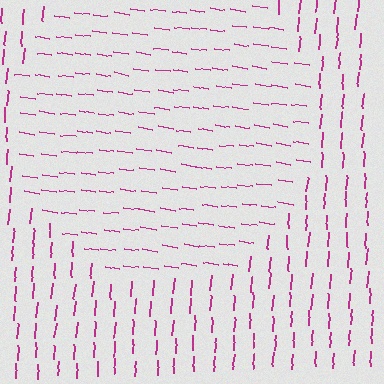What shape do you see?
I see a circle.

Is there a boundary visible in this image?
Yes, there is a texture boundary formed by a change in line orientation.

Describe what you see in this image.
The image is filled with small magenta line segments. A circle region in the image has lines oriented differently from the surrounding lines, creating a visible texture boundary.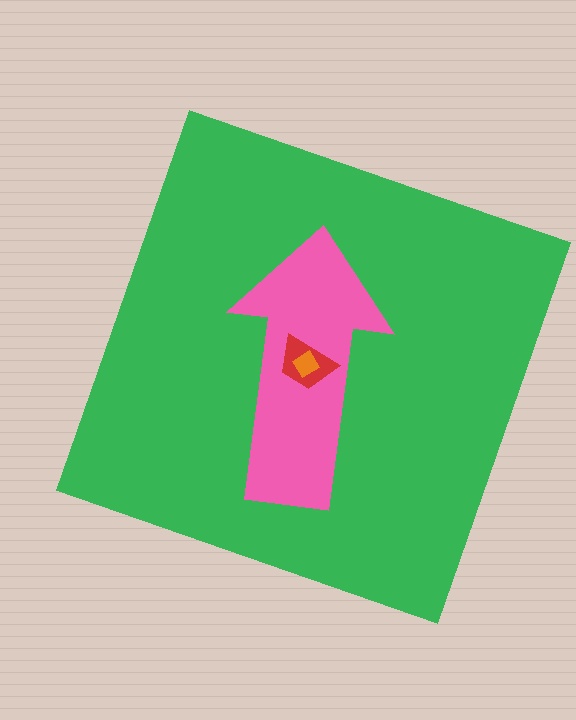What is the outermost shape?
The green square.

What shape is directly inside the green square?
The pink arrow.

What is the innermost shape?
The orange diamond.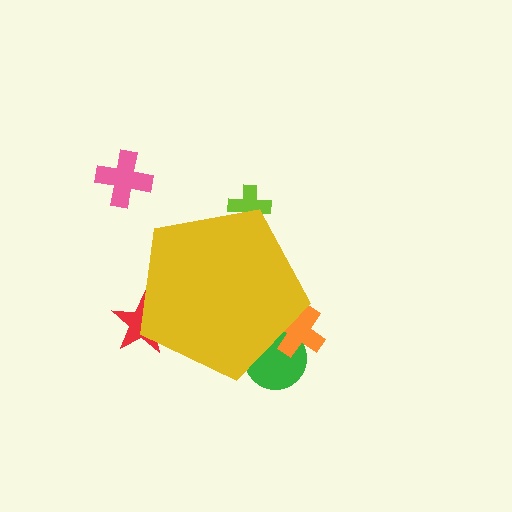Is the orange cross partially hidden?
Yes, the orange cross is partially hidden behind the yellow pentagon.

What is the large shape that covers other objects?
A yellow pentagon.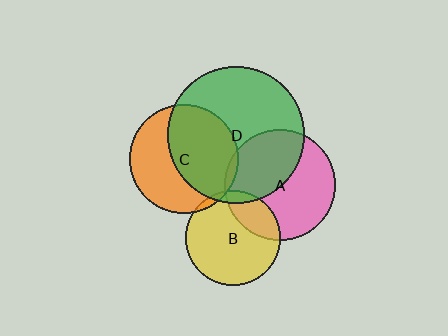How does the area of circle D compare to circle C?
Approximately 1.6 times.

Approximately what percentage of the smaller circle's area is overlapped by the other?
Approximately 45%.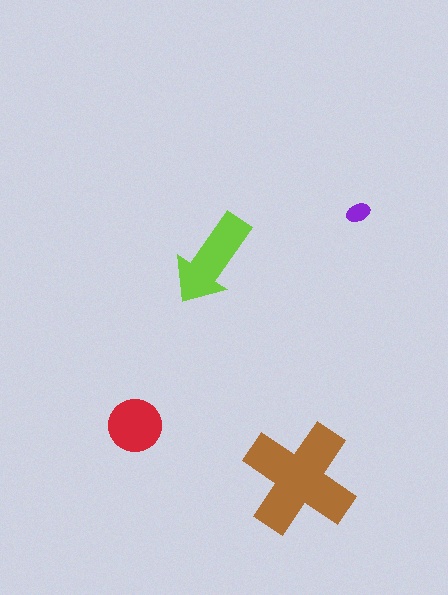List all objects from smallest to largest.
The purple ellipse, the red circle, the lime arrow, the brown cross.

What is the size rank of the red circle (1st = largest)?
3rd.